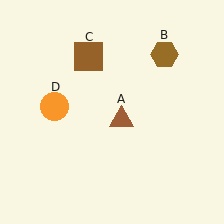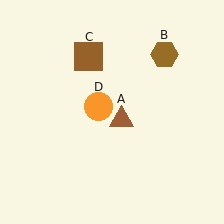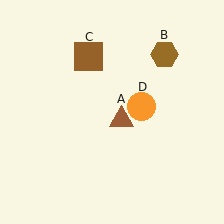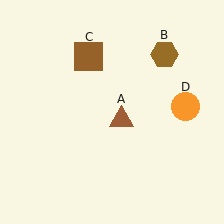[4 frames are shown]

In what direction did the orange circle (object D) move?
The orange circle (object D) moved right.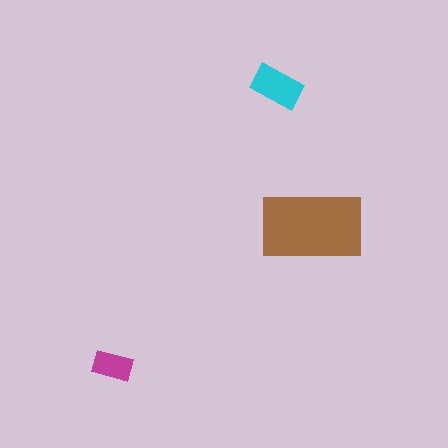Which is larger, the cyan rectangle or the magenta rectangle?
The cyan one.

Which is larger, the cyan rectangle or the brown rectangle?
The brown one.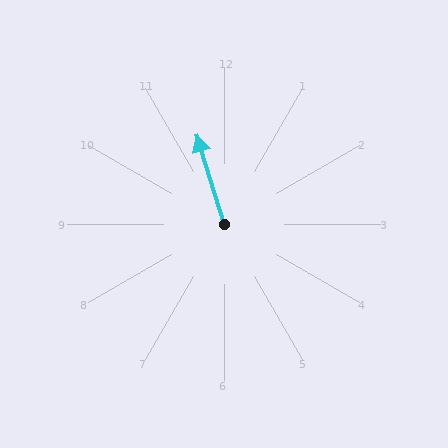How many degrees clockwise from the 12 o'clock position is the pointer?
Approximately 343 degrees.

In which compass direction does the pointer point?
North.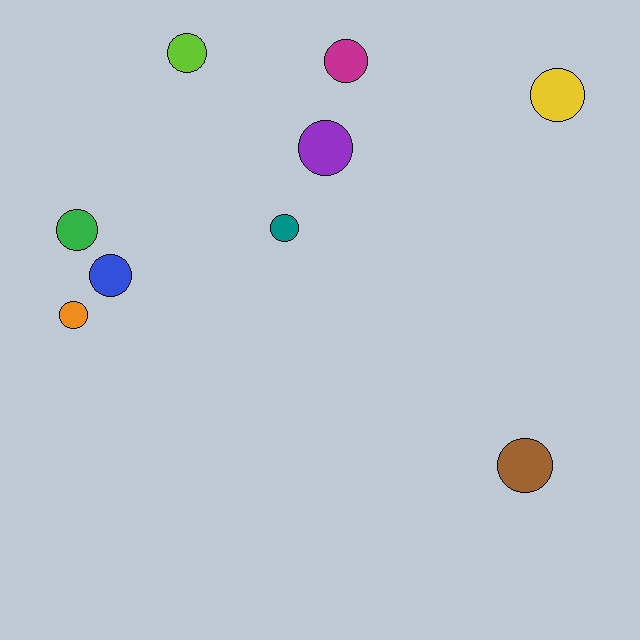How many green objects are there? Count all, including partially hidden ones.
There is 1 green object.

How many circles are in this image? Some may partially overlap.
There are 9 circles.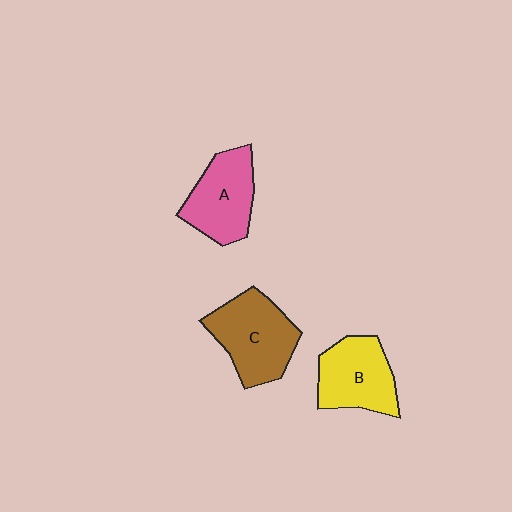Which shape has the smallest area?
Shape A (pink).